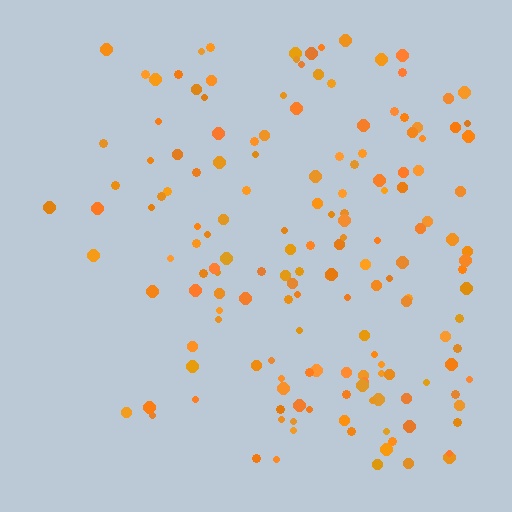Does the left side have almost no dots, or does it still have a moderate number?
Still a moderate number, just noticeably fewer than the right.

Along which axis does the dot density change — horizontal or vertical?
Horizontal.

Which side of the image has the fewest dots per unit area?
The left.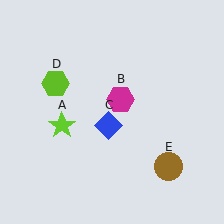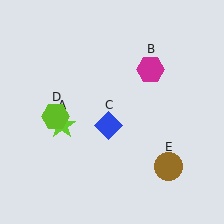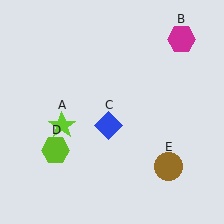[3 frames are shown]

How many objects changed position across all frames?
2 objects changed position: magenta hexagon (object B), lime hexagon (object D).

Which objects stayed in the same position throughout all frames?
Lime star (object A) and blue diamond (object C) and brown circle (object E) remained stationary.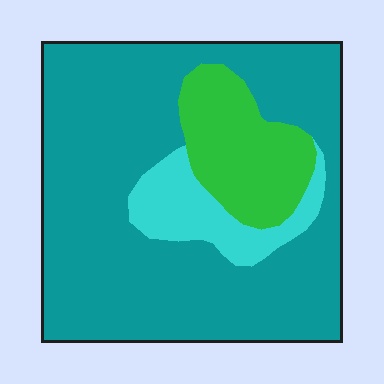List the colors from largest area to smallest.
From largest to smallest: teal, green, cyan.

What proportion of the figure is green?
Green covers 16% of the figure.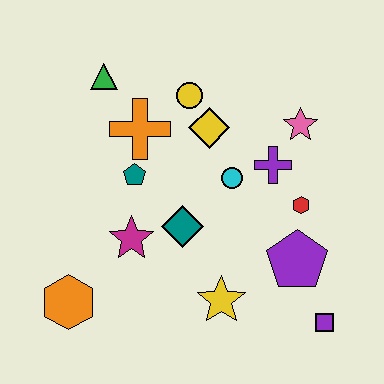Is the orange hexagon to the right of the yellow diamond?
No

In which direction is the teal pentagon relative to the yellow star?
The teal pentagon is above the yellow star.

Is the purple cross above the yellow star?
Yes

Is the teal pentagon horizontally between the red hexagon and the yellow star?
No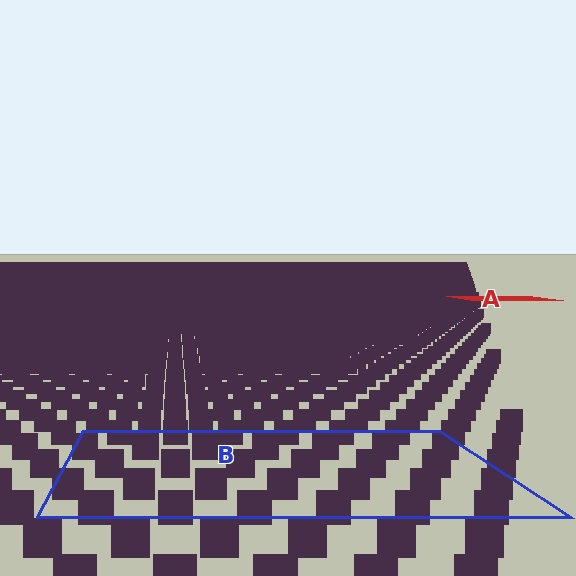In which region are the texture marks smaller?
The texture marks are smaller in region A, because it is farther away.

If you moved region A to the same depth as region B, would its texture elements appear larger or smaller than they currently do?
They would appear larger. At a closer depth, the same texture elements are projected at a bigger on-screen size.